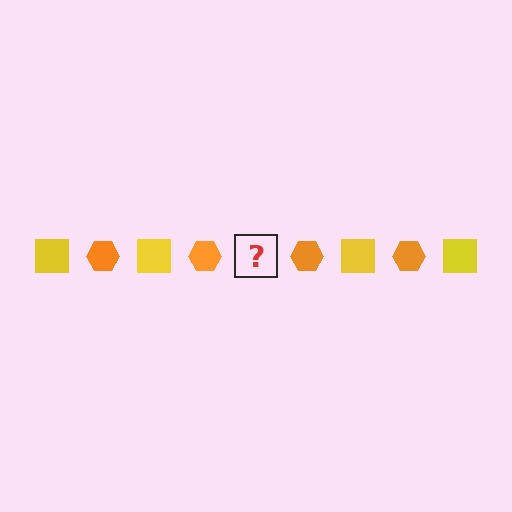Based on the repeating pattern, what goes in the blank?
The blank should be a yellow square.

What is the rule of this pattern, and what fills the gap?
The rule is that the pattern alternates between yellow square and orange hexagon. The gap should be filled with a yellow square.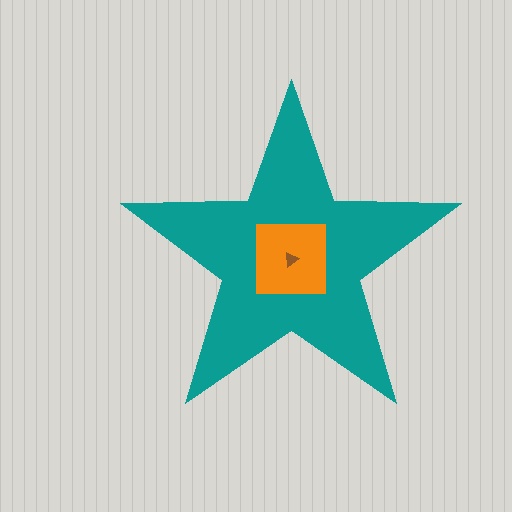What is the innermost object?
The brown triangle.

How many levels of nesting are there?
3.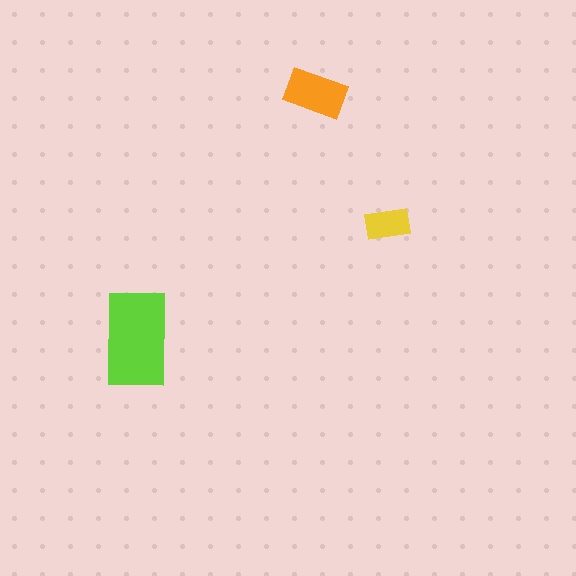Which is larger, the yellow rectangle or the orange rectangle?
The orange one.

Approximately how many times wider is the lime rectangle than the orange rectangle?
About 1.5 times wider.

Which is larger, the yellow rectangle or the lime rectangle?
The lime one.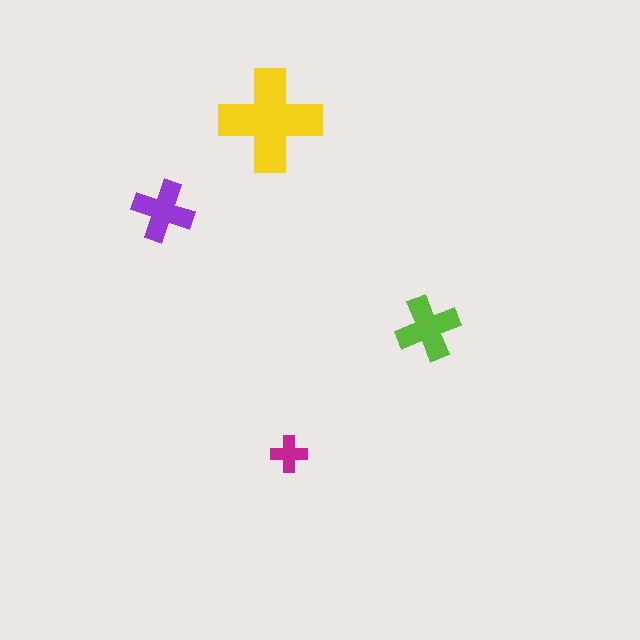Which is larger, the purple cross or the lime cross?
The lime one.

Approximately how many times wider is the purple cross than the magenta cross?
About 1.5 times wider.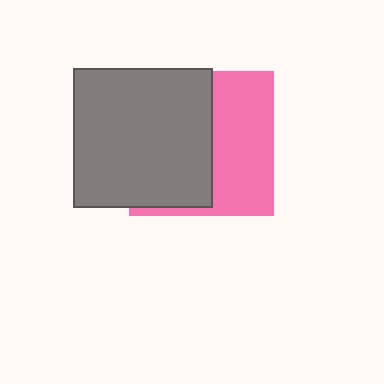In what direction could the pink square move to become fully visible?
The pink square could move right. That would shift it out from behind the gray square entirely.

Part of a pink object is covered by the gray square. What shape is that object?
It is a square.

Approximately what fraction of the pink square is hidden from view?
Roughly 55% of the pink square is hidden behind the gray square.